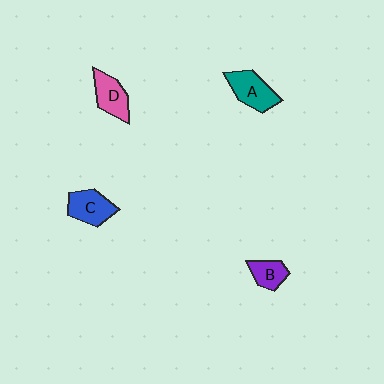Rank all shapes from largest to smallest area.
From largest to smallest: A (teal), C (blue), D (pink), B (purple).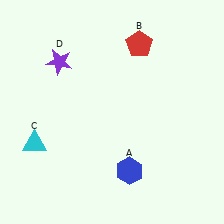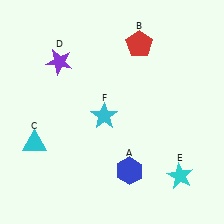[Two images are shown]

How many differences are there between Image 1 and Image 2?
There are 2 differences between the two images.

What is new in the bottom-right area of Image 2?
A cyan star (E) was added in the bottom-right area of Image 2.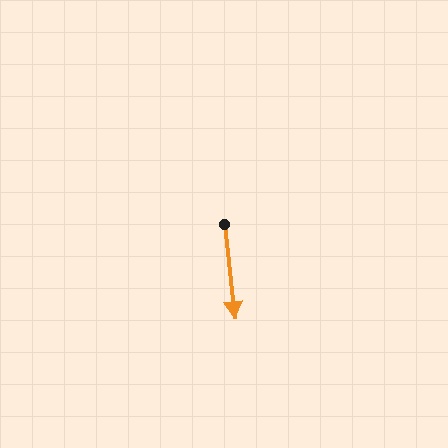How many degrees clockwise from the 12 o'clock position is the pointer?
Approximately 173 degrees.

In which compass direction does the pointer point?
South.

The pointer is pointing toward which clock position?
Roughly 6 o'clock.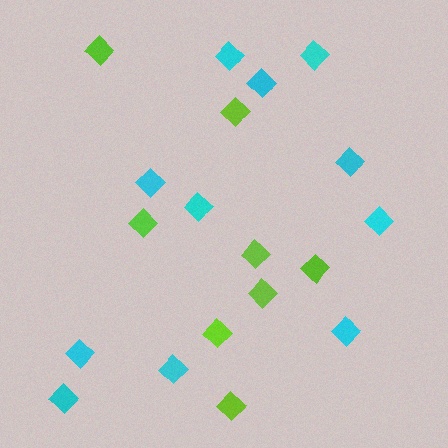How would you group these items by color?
There are 2 groups: one group of cyan diamonds (11) and one group of lime diamonds (8).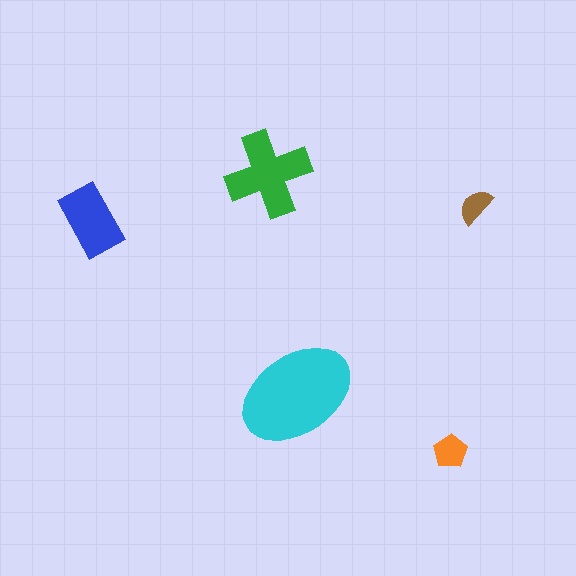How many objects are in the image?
There are 5 objects in the image.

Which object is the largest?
The cyan ellipse.